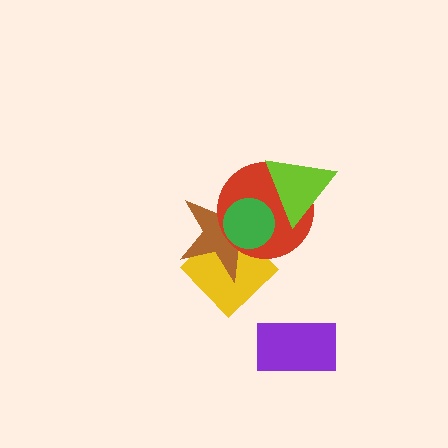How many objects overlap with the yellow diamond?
3 objects overlap with the yellow diamond.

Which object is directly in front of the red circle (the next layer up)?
The lime triangle is directly in front of the red circle.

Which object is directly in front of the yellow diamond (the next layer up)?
The brown star is directly in front of the yellow diamond.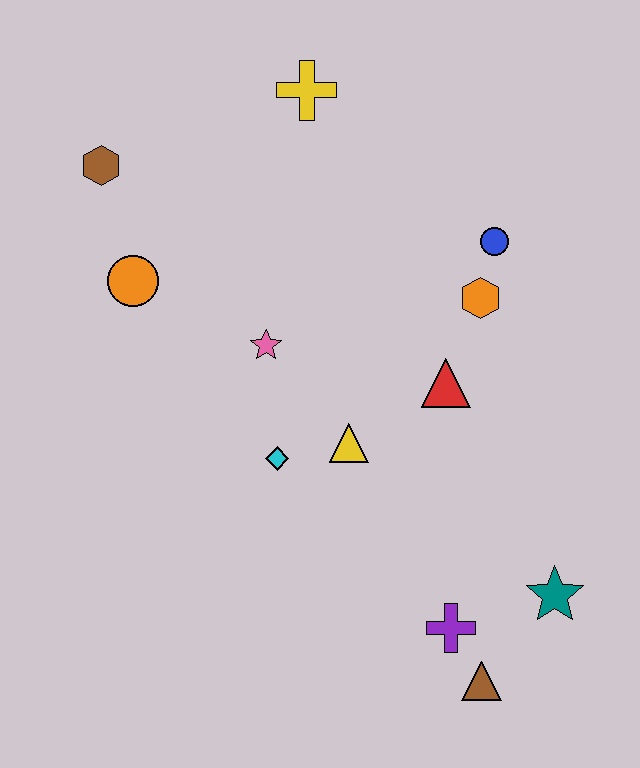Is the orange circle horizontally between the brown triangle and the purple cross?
No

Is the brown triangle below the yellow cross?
Yes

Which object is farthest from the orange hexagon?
The brown hexagon is farthest from the orange hexagon.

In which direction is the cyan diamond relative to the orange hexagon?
The cyan diamond is to the left of the orange hexagon.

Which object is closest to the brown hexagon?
The orange circle is closest to the brown hexagon.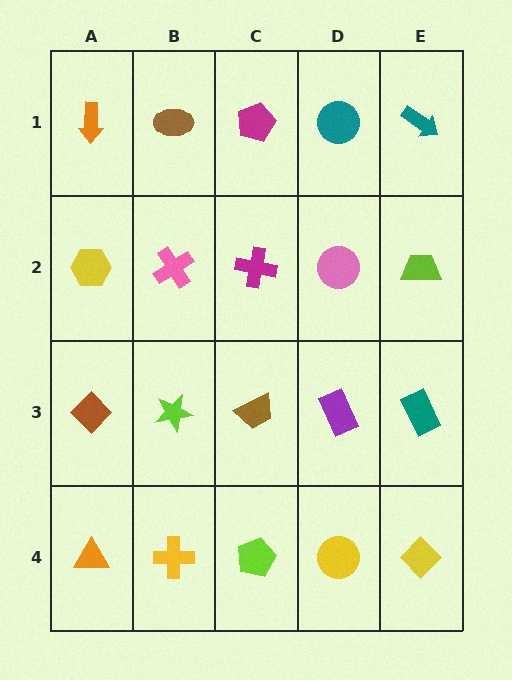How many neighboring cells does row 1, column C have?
3.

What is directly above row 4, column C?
A brown trapezoid.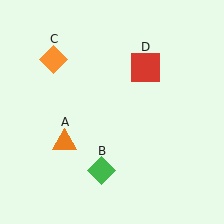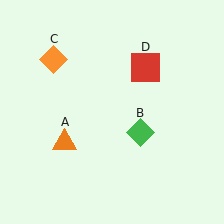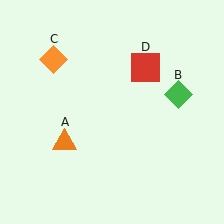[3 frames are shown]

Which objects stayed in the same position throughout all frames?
Orange triangle (object A) and orange diamond (object C) and red square (object D) remained stationary.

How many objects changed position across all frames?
1 object changed position: green diamond (object B).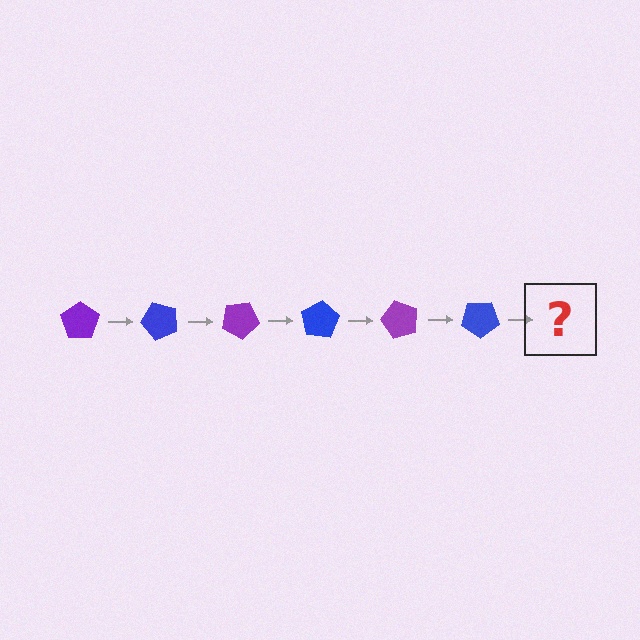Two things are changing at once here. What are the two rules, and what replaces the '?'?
The two rules are that it rotates 50 degrees each step and the color cycles through purple and blue. The '?' should be a purple pentagon, rotated 300 degrees from the start.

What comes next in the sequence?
The next element should be a purple pentagon, rotated 300 degrees from the start.